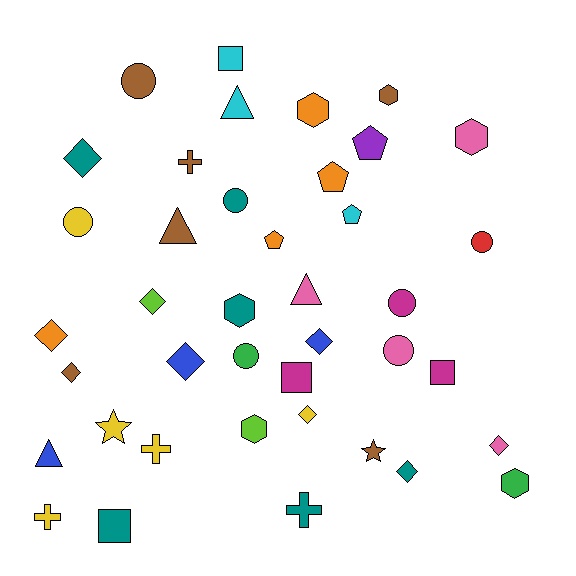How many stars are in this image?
There are 2 stars.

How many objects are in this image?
There are 40 objects.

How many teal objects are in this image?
There are 6 teal objects.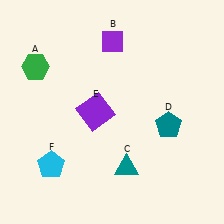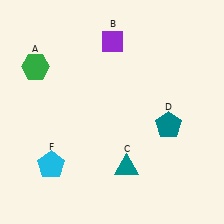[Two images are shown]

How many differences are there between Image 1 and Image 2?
There is 1 difference between the two images.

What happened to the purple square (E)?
The purple square (E) was removed in Image 2. It was in the top-left area of Image 1.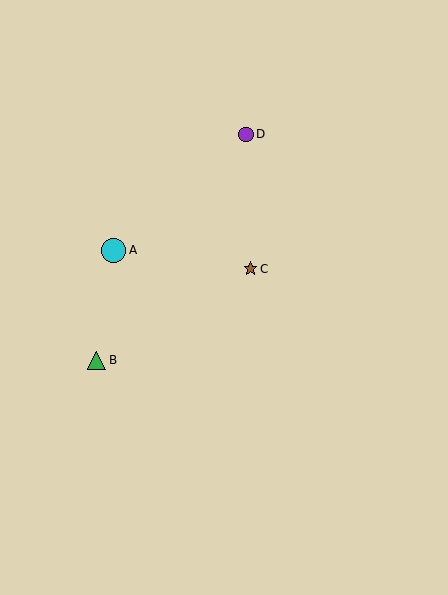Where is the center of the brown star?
The center of the brown star is at (251, 269).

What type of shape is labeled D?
Shape D is a purple circle.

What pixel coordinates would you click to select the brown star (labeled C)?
Click at (251, 269) to select the brown star C.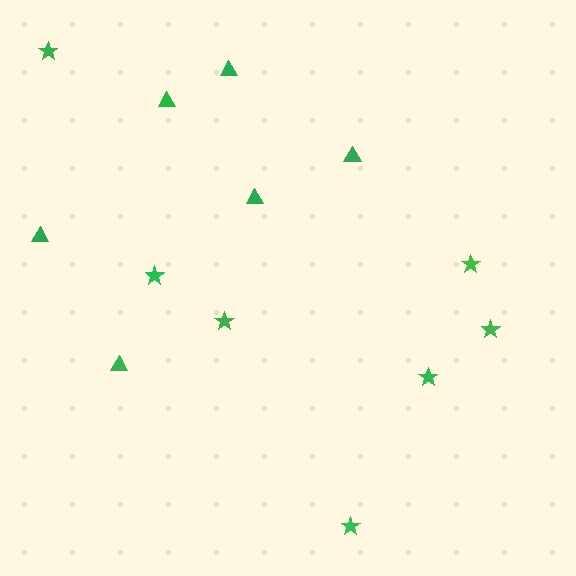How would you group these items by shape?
There are 2 groups: one group of stars (7) and one group of triangles (6).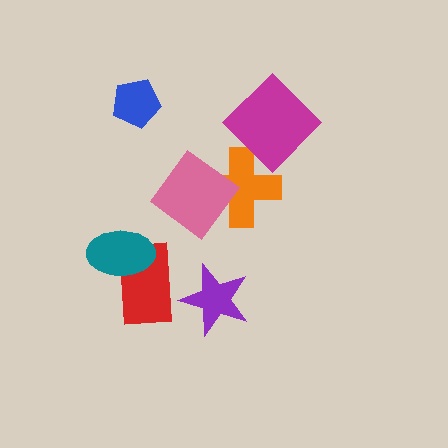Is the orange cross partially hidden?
Yes, it is partially covered by another shape.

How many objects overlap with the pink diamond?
1 object overlaps with the pink diamond.